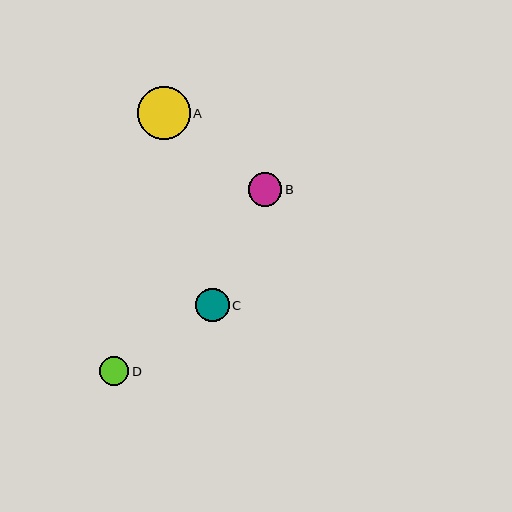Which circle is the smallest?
Circle D is the smallest with a size of approximately 29 pixels.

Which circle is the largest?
Circle A is the largest with a size of approximately 53 pixels.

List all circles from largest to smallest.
From largest to smallest: A, B, C, D.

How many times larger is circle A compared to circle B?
Circle A is approximately 1.6 times the size of circle B.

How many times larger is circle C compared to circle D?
Circle C is approximately 1.2 times the size of circle D.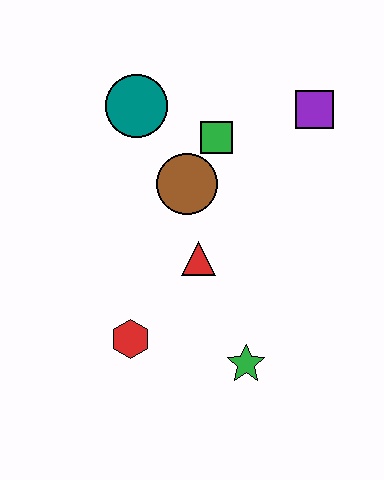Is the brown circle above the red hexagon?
Yes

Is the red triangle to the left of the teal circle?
No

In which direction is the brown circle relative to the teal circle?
The brown circle is below the teal circle.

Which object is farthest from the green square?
The green star is farthest from the green square.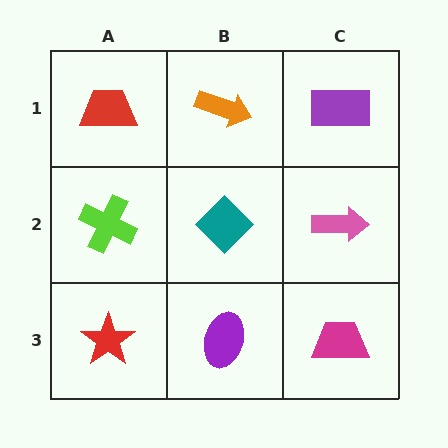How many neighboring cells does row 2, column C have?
3.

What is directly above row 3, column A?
A lime cross.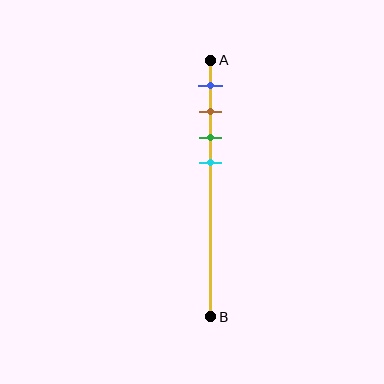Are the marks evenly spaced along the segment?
Yes, the marks are approximately evenly spaced.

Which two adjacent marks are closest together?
The brown and green marks are the closest adjacent pair.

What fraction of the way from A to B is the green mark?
The green mark is approximately 30% (0.3) of the way from A to B.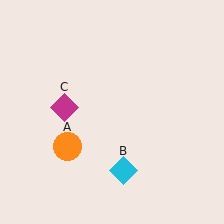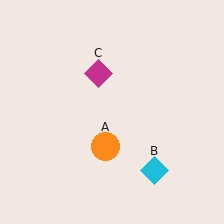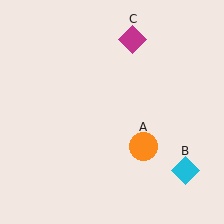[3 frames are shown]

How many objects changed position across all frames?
3 objects changed position: orange circle (object A), cyan diamond (object B), magenta diamond (object C).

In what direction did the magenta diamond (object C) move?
The magenta diamond (object C) moved up and to the right.